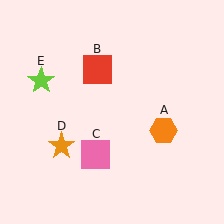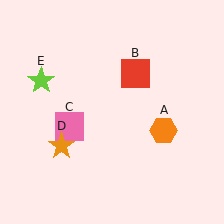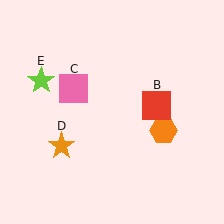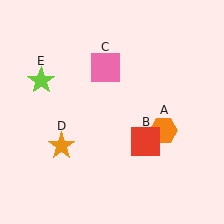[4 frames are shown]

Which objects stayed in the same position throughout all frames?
Orange hexagon (object A) and orange star (object D) and lime star (object E) remained stationary.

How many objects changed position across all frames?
2 objects changed position: red square (object B), pink square (object C).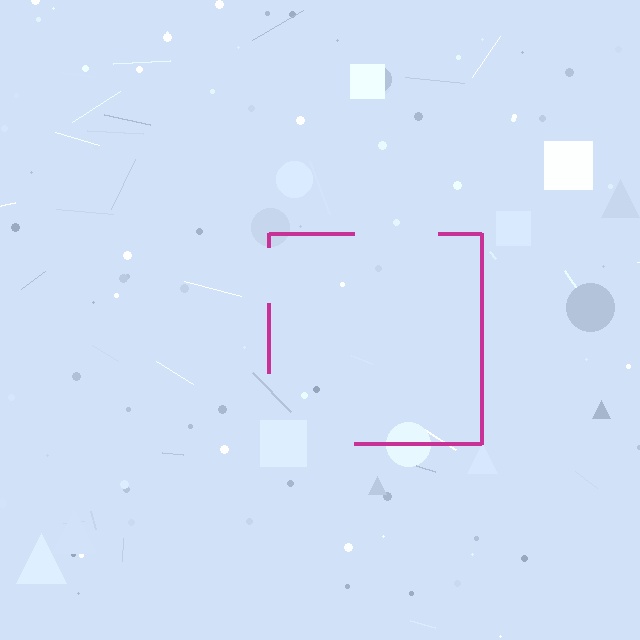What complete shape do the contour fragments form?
The contour fragments form a square.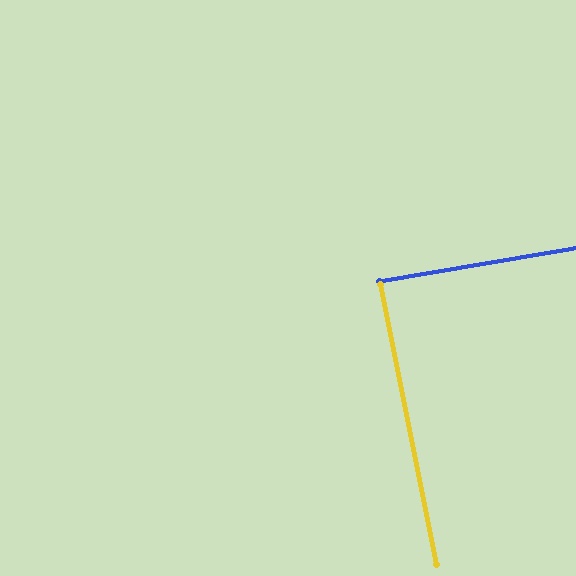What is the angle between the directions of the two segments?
Approximately 88 degrees.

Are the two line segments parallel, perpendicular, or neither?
Perpendicular — they meet at approximately 88°.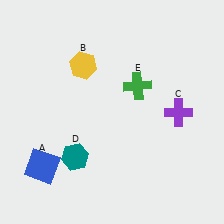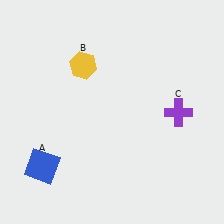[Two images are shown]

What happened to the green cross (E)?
The green cross (E) was removed in Image 2. It was in the top-right area of Image 1.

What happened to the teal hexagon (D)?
The teal hexagon (D) was removed in Image 2. It was in the bottom-left area of Image 1.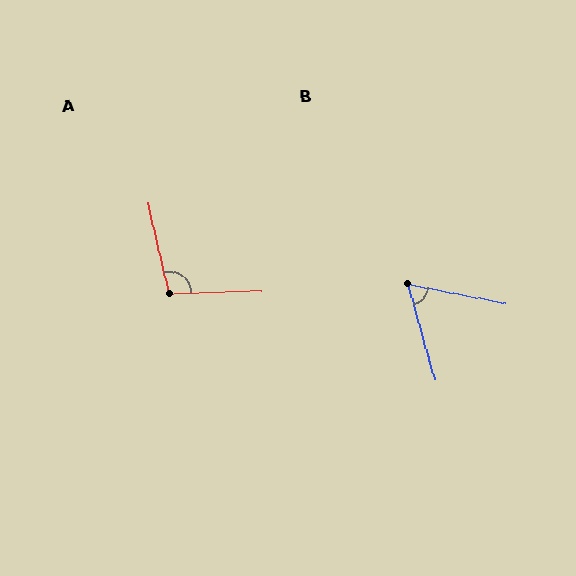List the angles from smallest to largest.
B (63°), A (102°).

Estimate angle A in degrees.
Approximately 102 degrees.